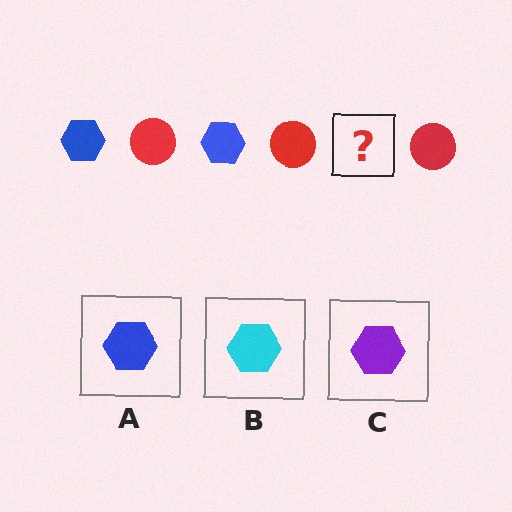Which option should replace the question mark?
Option A.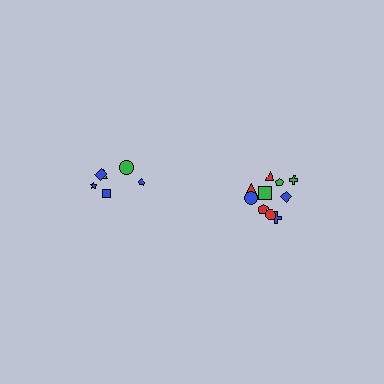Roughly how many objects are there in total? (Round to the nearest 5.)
Roughly 15 objects in total.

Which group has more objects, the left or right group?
The right group.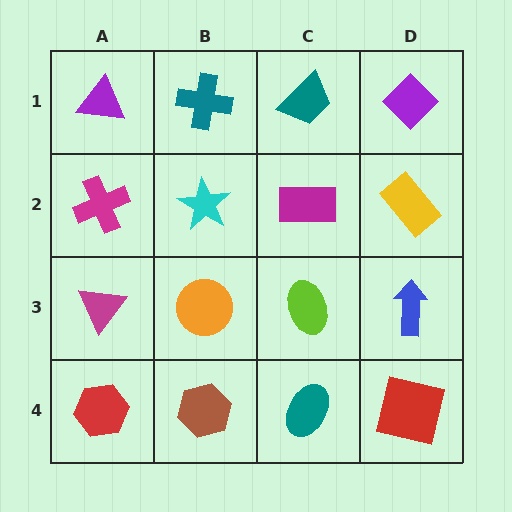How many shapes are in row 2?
4 shapes.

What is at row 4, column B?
A brown hexagon.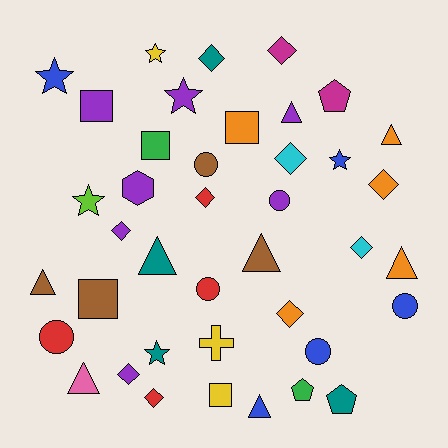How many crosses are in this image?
There is 1 cross.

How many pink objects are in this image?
There is 1 pink object.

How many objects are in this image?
There are 40 objects.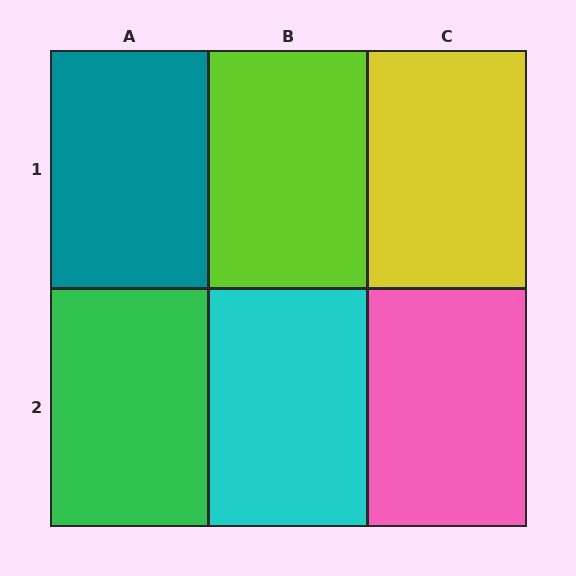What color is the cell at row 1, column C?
Yellow.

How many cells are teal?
1 cell is teal.